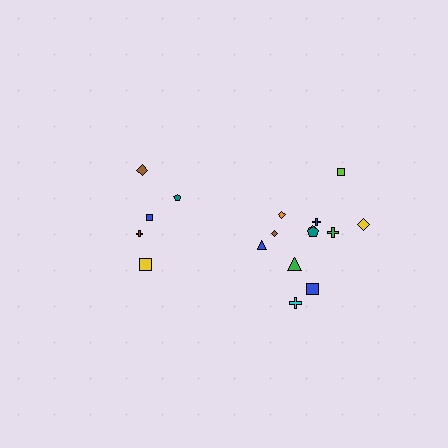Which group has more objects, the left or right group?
The right group.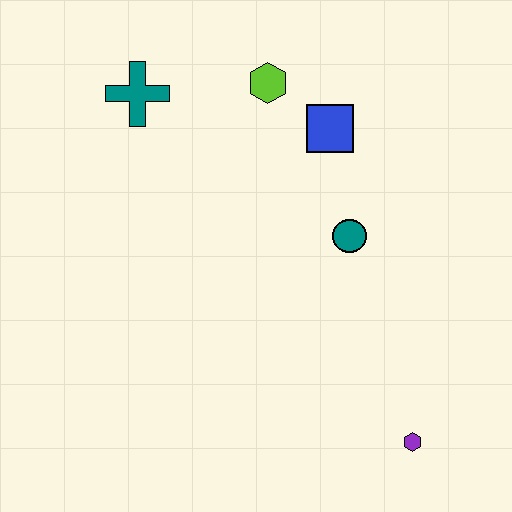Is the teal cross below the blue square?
No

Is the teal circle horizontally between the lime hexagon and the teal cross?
No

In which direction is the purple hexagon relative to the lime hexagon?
The purple hexagon is below the lime hexagon.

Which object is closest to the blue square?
The lime hexagon is closest to the blue square.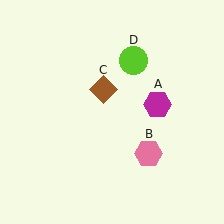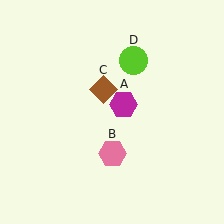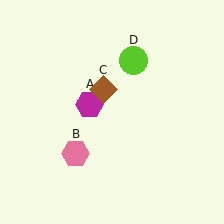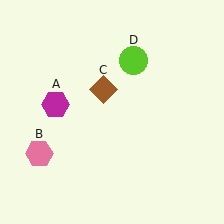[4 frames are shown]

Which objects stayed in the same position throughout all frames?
Brown diamond (object C) and lime circle (object D) remained stationary.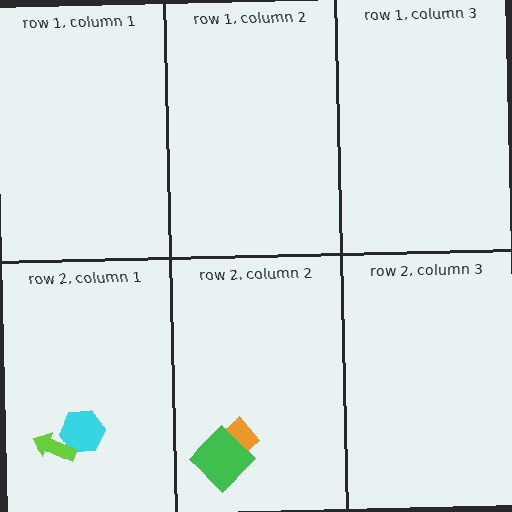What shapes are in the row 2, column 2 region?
The orange diamond, the green diamond.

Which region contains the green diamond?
The row 2, column 2 region.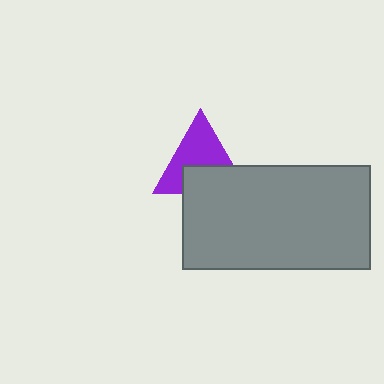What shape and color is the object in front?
The object in front is a gray rectangle.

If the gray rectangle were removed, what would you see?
You would see the complete purple triangle.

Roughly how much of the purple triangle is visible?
About half of it is visible (roughly 60%).